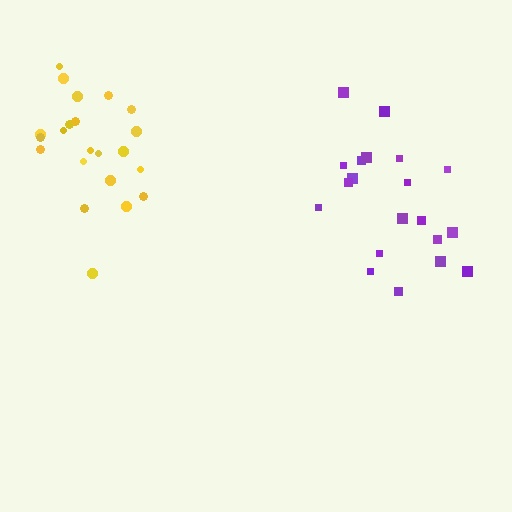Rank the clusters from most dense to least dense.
purple, yellow.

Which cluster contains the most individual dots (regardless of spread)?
Yellow (22).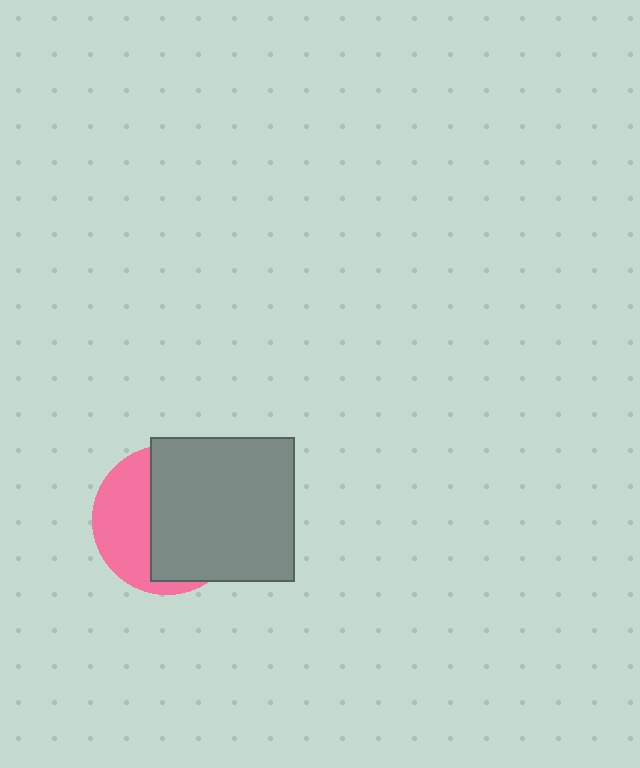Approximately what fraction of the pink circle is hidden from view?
Roughly 61% of the pink circle is hidden behind the gray square.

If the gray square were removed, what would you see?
You would see the complete pink circle.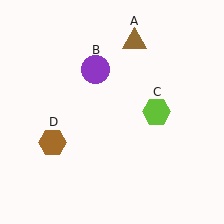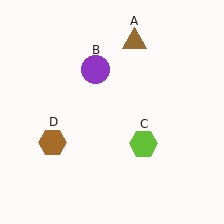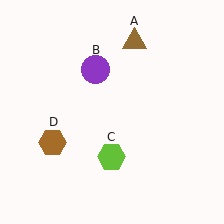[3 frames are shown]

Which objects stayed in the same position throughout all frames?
Brown triangle (object A) and purple circle (object B) and brown hexagon (object D) remained stationary.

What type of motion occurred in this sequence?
The lime hexagon (object C) rotated clockwise around the center of the scene.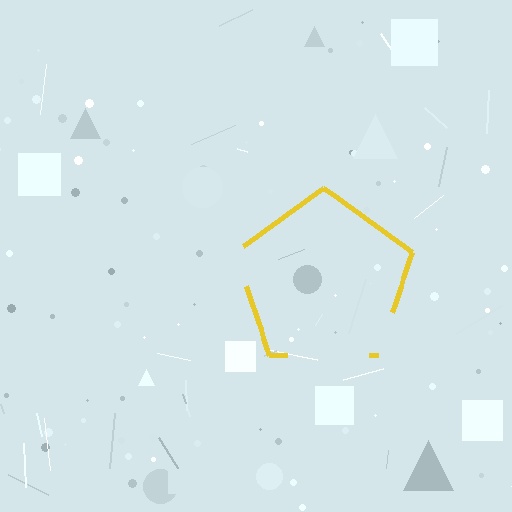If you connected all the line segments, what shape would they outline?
They would outline a pentagon.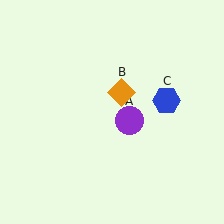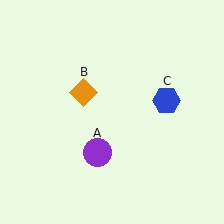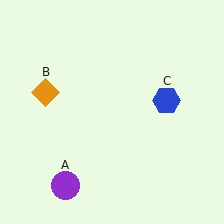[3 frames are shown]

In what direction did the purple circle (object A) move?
The purple circle (object A) moved down and to the left.